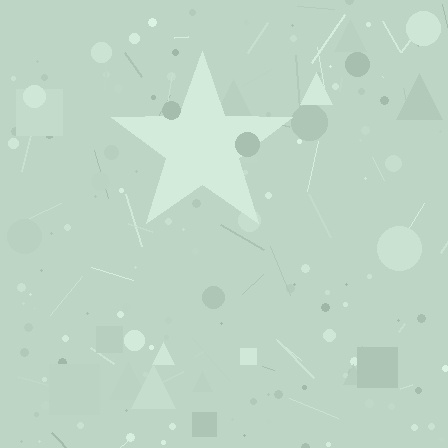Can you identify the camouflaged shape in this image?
The camouflaged shape is a star.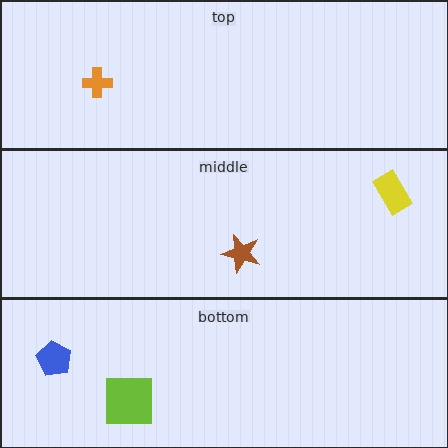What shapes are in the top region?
The orange cross.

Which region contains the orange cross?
The top region.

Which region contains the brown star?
The middle region.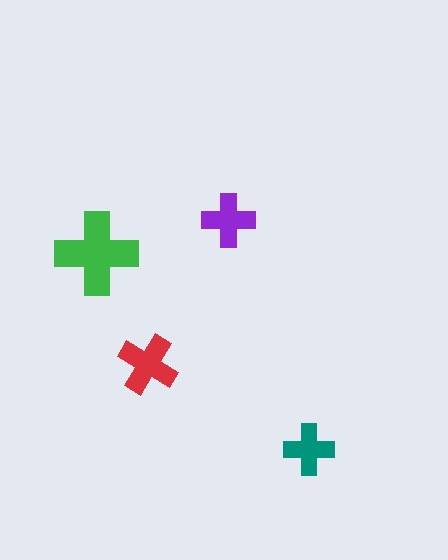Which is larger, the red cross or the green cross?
The green one.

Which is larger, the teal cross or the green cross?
The green one.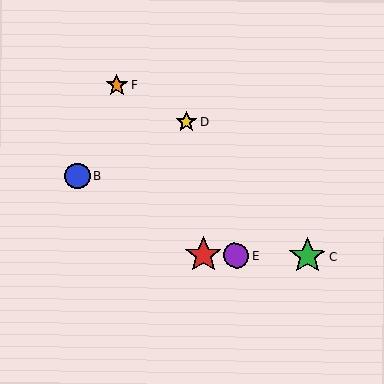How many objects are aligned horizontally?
3 objects (A, C, E) are aligned horizontally.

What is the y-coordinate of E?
Object E is at y≈255.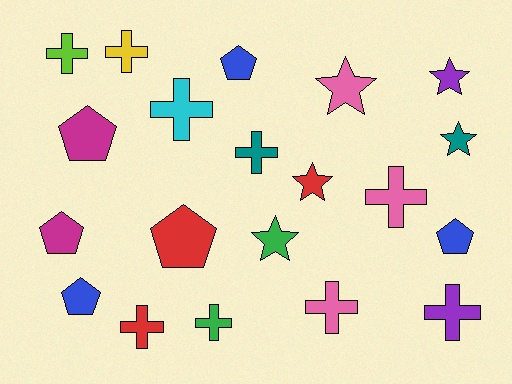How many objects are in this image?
There are 20 objects.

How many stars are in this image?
There are 5 stars.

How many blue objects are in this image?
There are 3 blue objects.